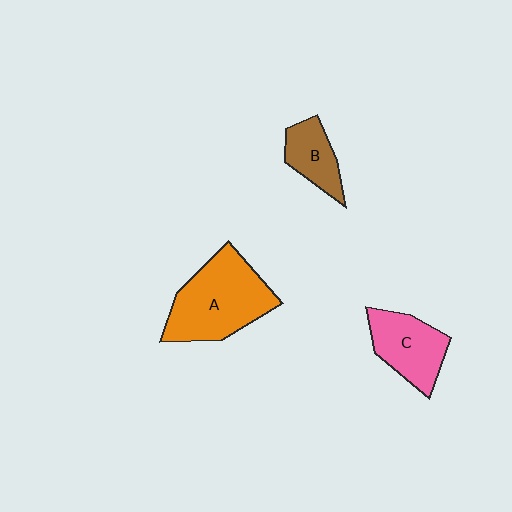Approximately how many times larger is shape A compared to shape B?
Approximately 2.3 times.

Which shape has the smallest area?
Shape B (brown).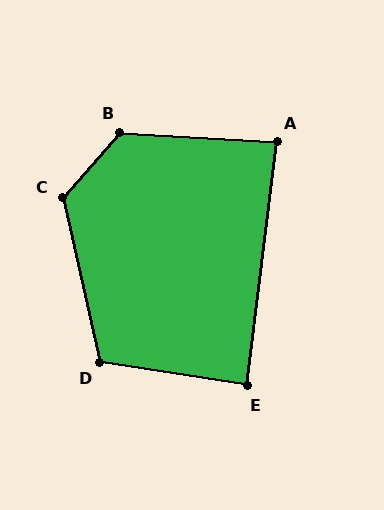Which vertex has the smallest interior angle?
A, at approximately 86 degrees.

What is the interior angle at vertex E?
Approximately 88 degrees (approximately right).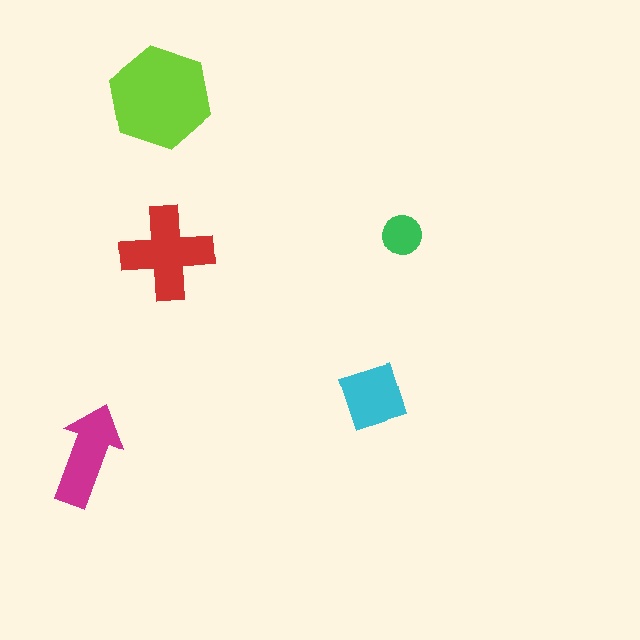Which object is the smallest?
The green circle.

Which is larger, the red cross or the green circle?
The red cross.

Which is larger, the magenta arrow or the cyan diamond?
The magenta arrow.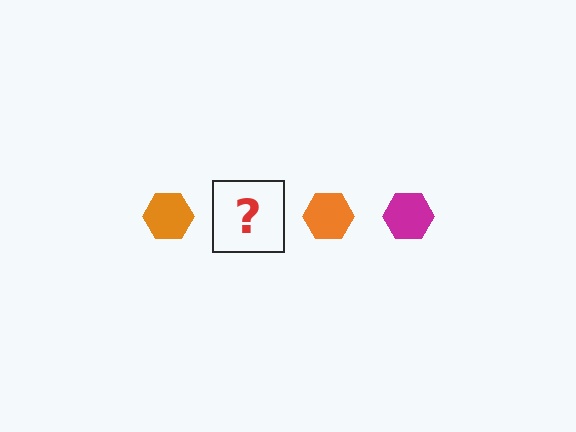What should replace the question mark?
The question mark should be replaced with a magenta hexagon.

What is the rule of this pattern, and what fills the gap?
The rule is that the pattern cycles through orange, magenta hexagons. The gap should be filled with a magenta hexagon.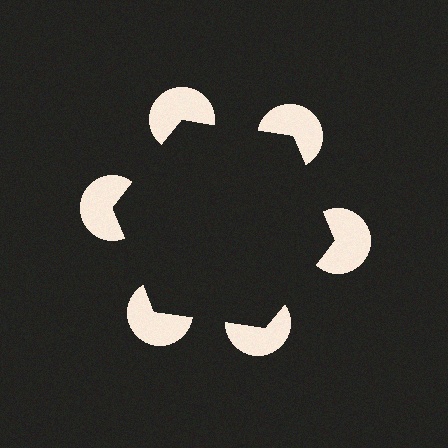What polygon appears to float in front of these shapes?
An illusory hexagon — its edges are inferred from the aligned wedge cuts in the pac-man discs, not physically drawn.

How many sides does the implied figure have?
6 sides.